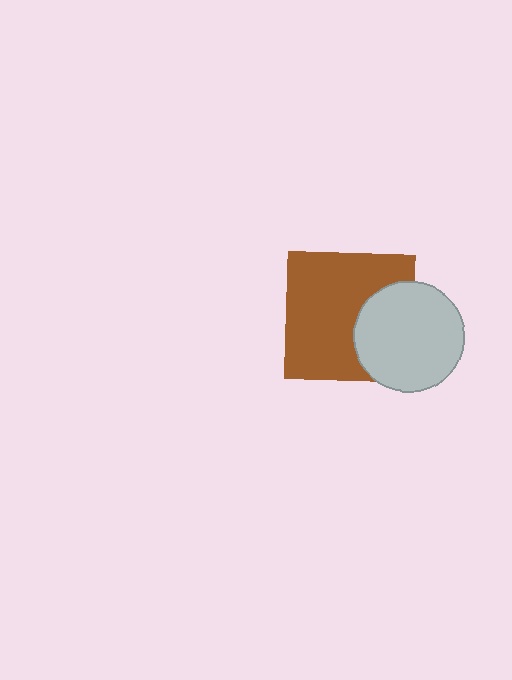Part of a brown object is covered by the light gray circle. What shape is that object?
It is a square.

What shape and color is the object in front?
The object in front is a light gray circle.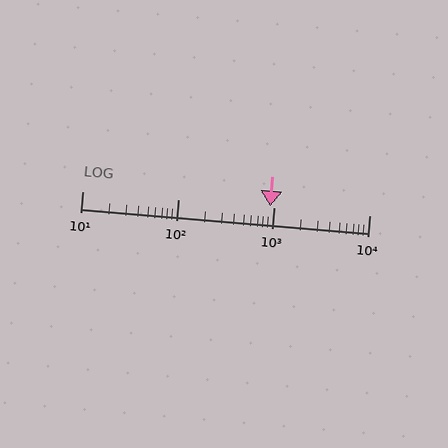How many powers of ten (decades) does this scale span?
The scale spans 3 decades, from 10 to 10000.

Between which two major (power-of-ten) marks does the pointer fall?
The pointer is between 100 and 1000.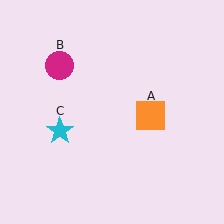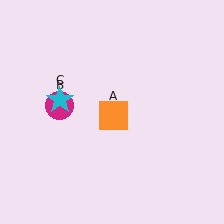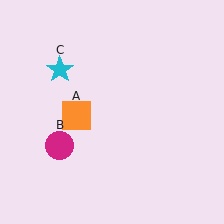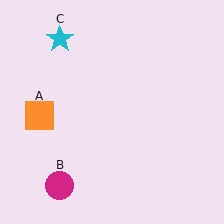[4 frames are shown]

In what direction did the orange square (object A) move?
The orange square (object A) moved left.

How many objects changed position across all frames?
3 objects changed position: orange square (object A), magenta circle (object B), cyan star (object C).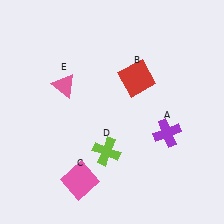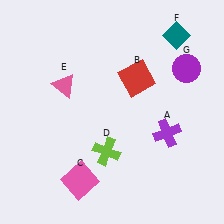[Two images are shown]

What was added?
A teal diamond (F), a purple circle (G) were added in Image 2.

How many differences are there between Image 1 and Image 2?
There are 2 differences between the two images.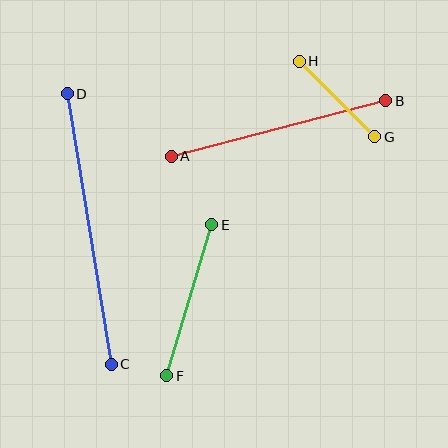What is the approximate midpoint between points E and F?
The midpoint is at approximately (189, 300) pixels.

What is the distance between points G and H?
The distance is approximately 107 pixels.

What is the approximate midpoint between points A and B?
The midpoint is at approximately (278, 129) pixels.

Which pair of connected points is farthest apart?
Points C and D are farthest apart.